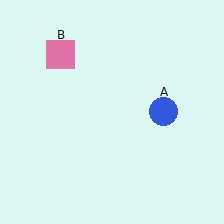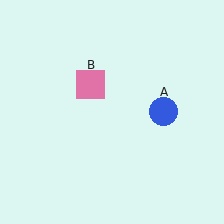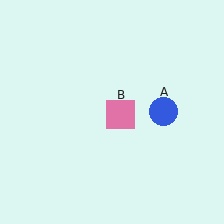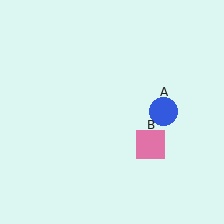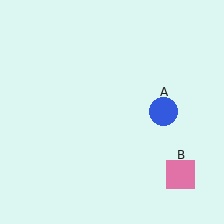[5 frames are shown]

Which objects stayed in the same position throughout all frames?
Blue circle (object A) remained stationary.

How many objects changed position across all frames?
1 object changed position: pink square (object B).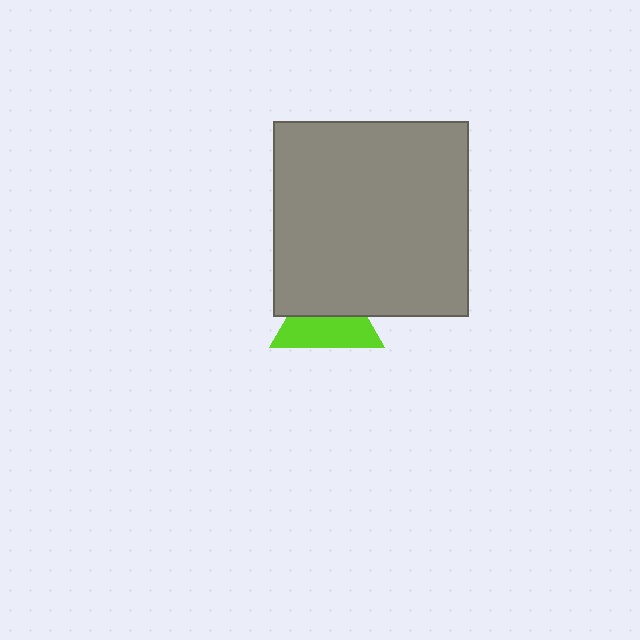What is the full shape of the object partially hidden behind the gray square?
The partially hidden object is a lime triangle.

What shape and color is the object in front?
The object in front is a gray square.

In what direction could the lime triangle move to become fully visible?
The lime triangle could move down. That would shift it out from behind the gray square entirely.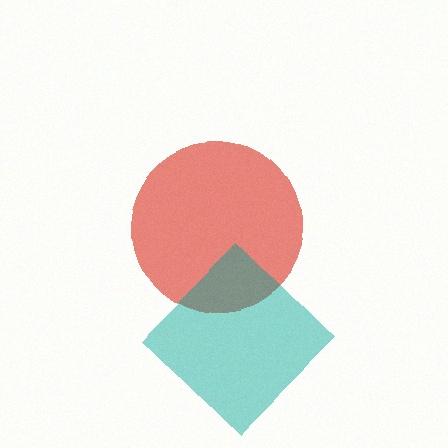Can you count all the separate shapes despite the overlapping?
Yes, there are 2 separate shapes.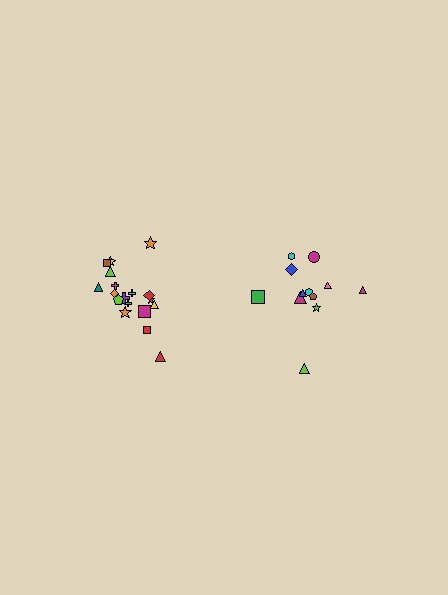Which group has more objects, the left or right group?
The left group.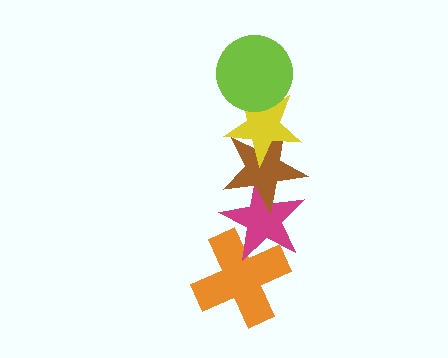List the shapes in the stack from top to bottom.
From top to bottom: the lime circle, the yellow star, the brown star, the magenta star, the orange cross.